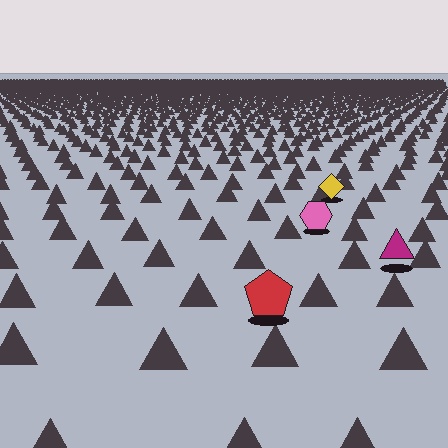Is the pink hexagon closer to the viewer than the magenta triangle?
No. The magenta triangle is closer — you can tell from the texture gradient: the ground texture is coarser near it.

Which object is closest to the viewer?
The red pentagon is closest. The texture marks near it are larger and more spread out.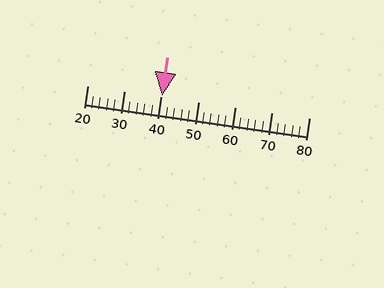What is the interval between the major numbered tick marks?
The major tick marks are spaced 10 units apart.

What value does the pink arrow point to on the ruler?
The pink arrow points to approximately 40.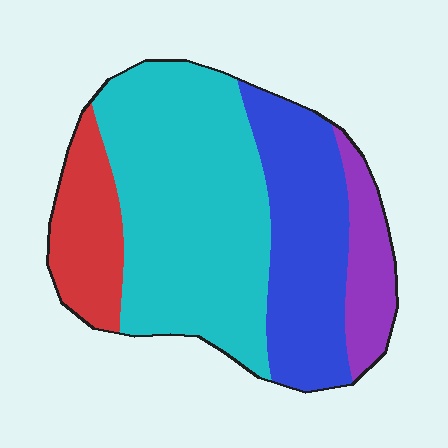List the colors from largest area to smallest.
From largest to smallest: cyan, blue, red, purple.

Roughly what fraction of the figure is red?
Red takes up less than a sixth of the figure.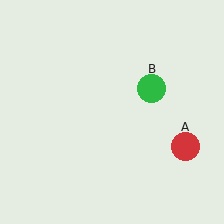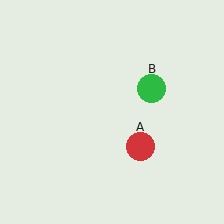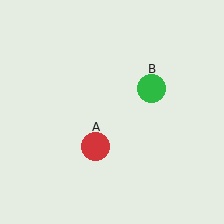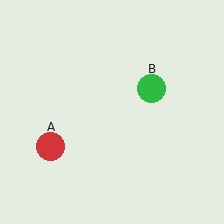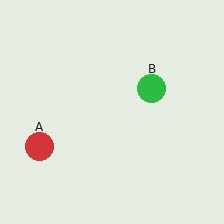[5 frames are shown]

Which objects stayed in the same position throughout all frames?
Green circle (object B) remained stationary.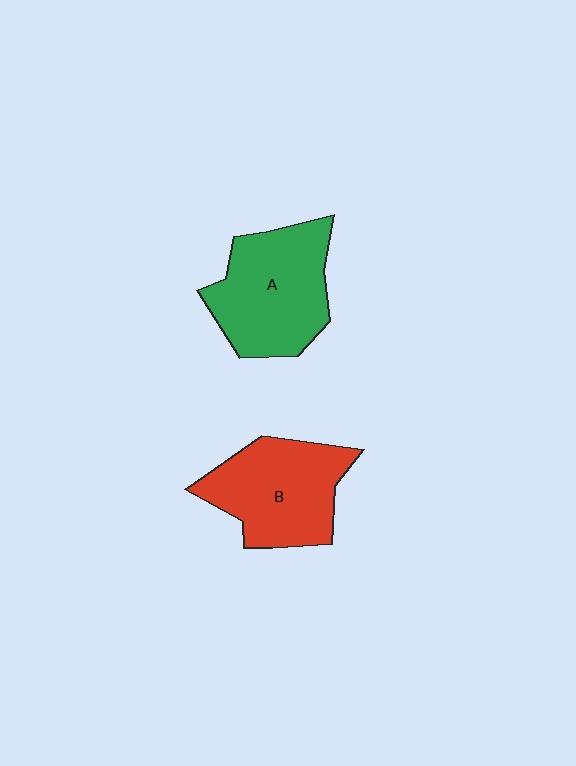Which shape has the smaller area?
Shape B (red).